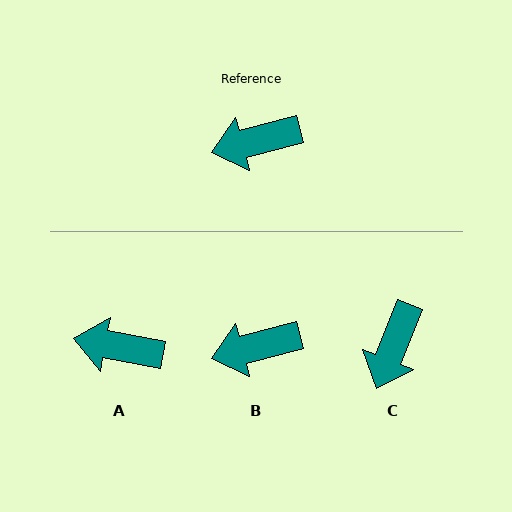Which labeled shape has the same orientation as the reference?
B.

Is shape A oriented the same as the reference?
No, it is off by about 25 degrees.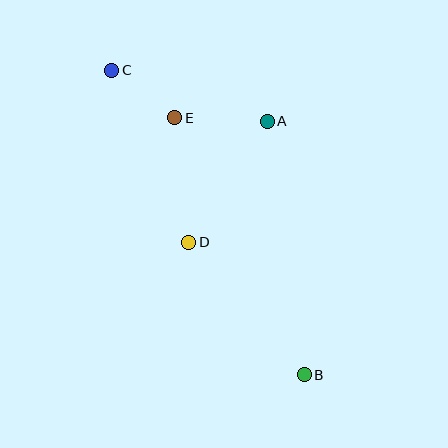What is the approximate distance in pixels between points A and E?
The distance between A and E is approximately 93 pixels.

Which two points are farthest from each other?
Points B and C are farthest from each other.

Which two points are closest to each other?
Points C and E are closest to each other.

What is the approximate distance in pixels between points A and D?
The distance between A and D is approximately 144 pixels.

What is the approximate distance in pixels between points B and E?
The distance between B and E is approximately 288 pixels.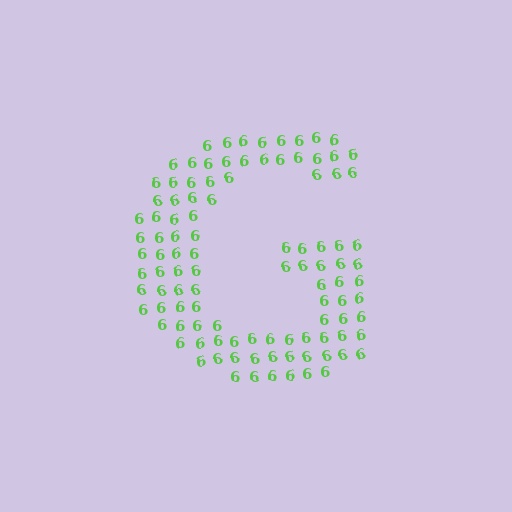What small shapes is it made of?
It is made of small digit 6's.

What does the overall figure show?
The overall figure shows the letter G.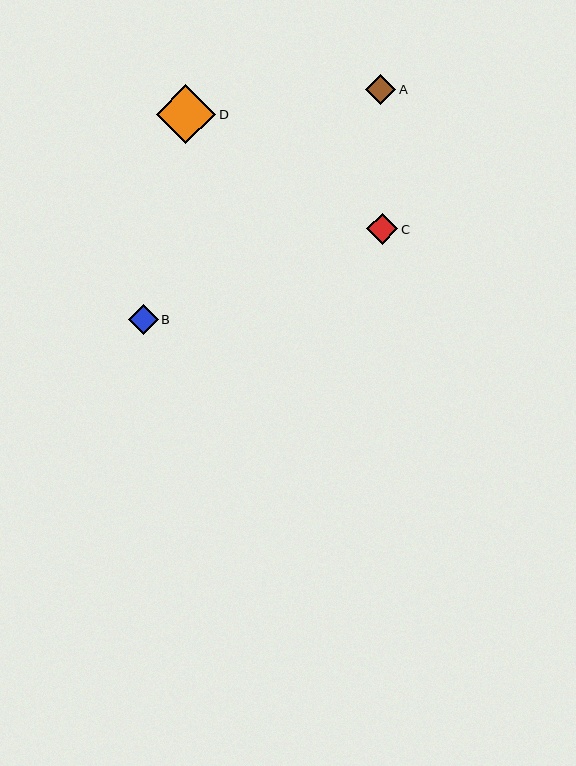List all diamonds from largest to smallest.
From largest to smallest: D, C, A, B.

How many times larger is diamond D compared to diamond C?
Diamond D is approximately 1.9 times the size of diamond C.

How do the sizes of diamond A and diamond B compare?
Diamond A and diamond B are approximately the same size.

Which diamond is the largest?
Diamond D is the largest with a size of approximately 59 pixels.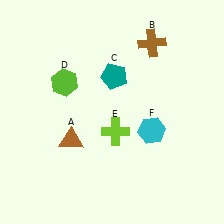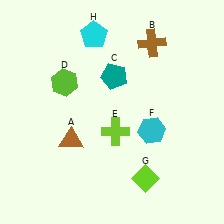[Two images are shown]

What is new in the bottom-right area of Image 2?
A lime diamond (G) was added in the bottom-right area of Image 2.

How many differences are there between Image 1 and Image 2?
There are 2 differences between the two images.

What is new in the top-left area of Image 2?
A cyan pentagon (H) was added in the top-left area of Image 2.